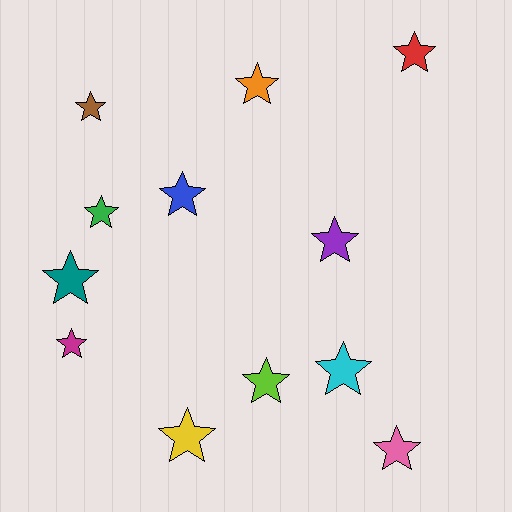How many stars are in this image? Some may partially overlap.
There are 12 stars.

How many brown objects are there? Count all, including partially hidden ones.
There is 1 brown object.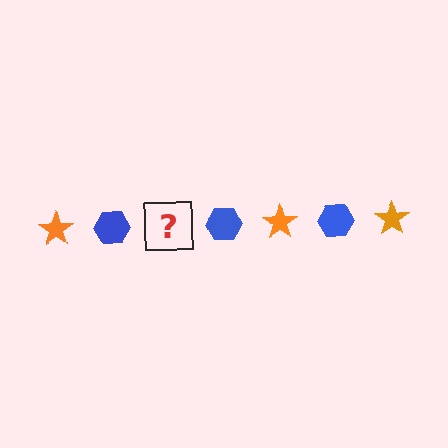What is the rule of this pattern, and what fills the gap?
The rule is that the pattern alternates between orange star and blue hexagon. The gap should be filled with an orange star.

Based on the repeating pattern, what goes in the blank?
The blank should be an orange star.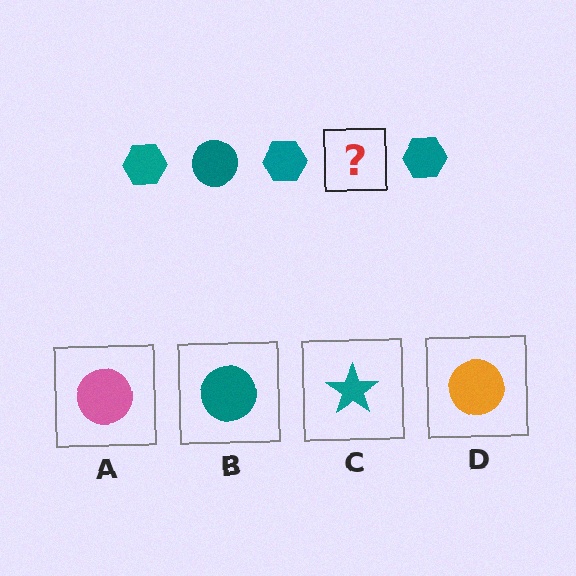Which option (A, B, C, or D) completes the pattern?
B.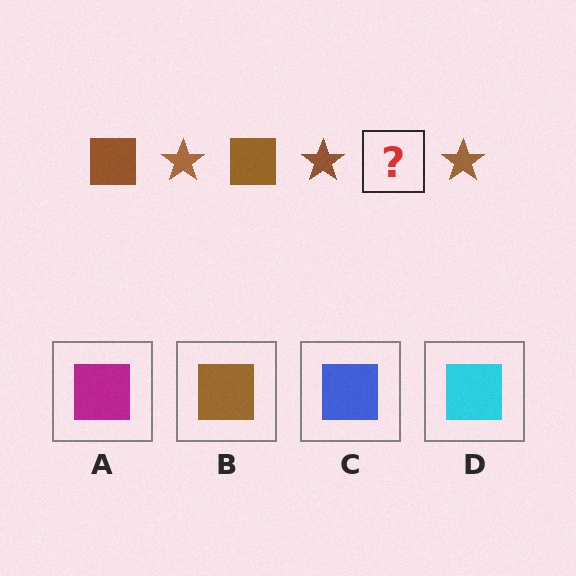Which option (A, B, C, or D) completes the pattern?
B.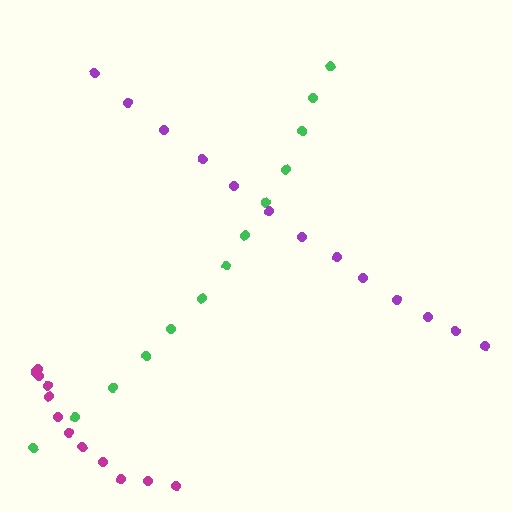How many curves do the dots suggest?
There are 3 distinct paths.